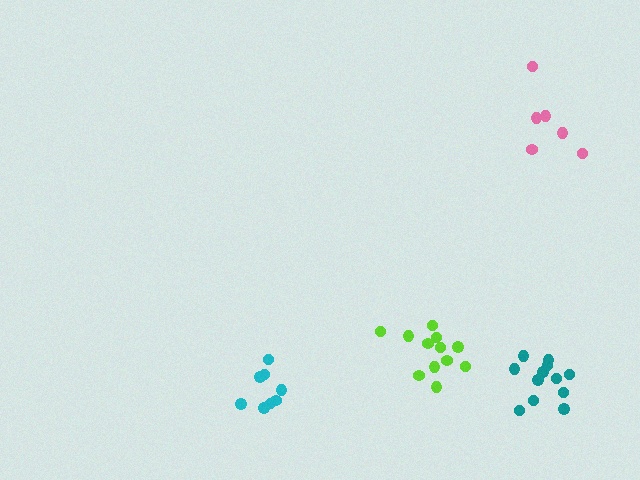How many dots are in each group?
Group 1: 12 dots, Group 2: 12 dots, Group 3: 6 dots, Group 4: 8 dots (38 total).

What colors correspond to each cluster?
The clusters are colored: lime, teal, pink, cyan.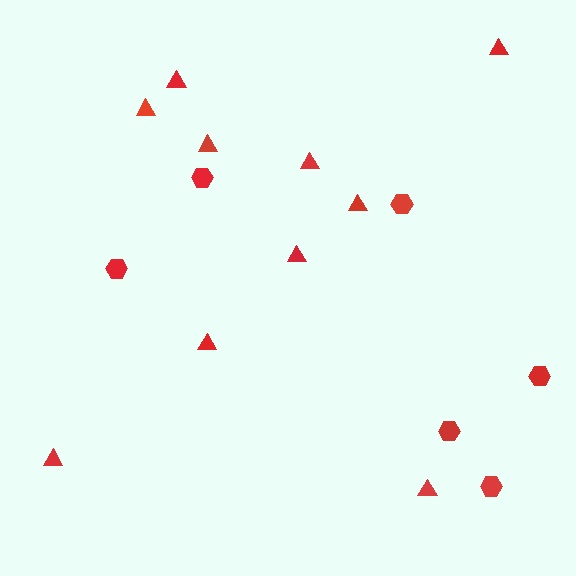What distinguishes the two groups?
There are 2 groups: one group of hexagons (6) and one group of triangles (10).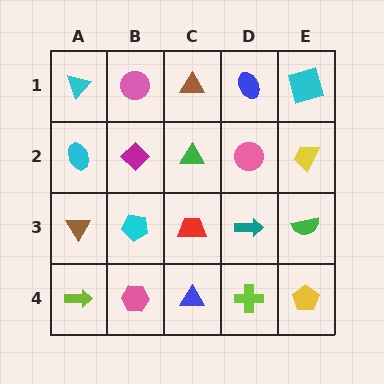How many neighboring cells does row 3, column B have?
4.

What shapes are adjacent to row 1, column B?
A magenta diamond (row 2, column B), a cyan triangle (row 1, column A), a brown triangle (row 1, column C).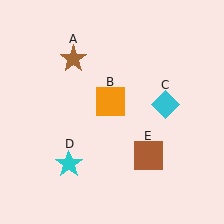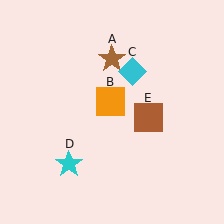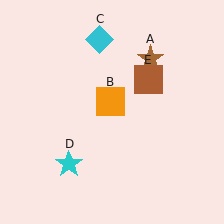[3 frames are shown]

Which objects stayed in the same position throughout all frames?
Orange square (object B) and cyan star (object D) remained stationary.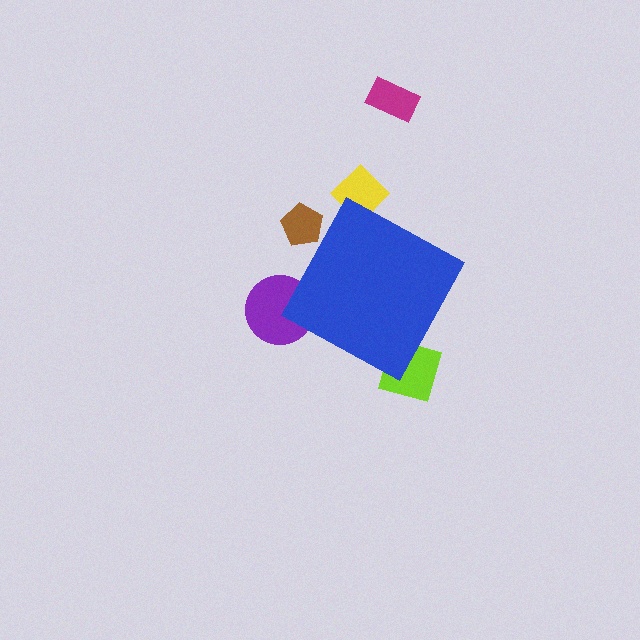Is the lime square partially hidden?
Yes, the lime square is partially hidden behind the blue diamond.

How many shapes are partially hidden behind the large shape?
4 shapes are partially hidden.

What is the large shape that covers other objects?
A blue diamond.